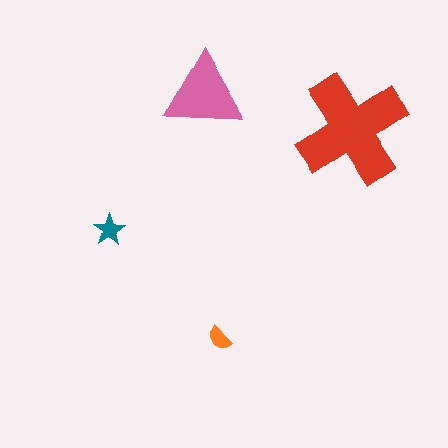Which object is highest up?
The pink triangle is topmost.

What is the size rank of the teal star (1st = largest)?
3rd.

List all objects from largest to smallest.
The red cross, the pink triangle, the teal star, the orange semicircle.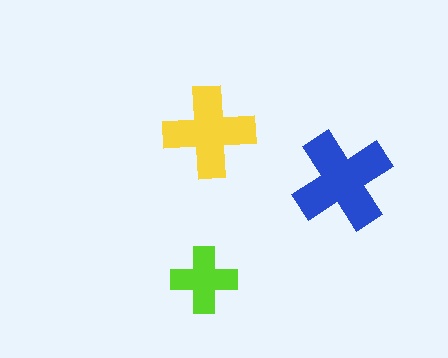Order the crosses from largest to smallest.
the blue one, the yellow one, the lime one.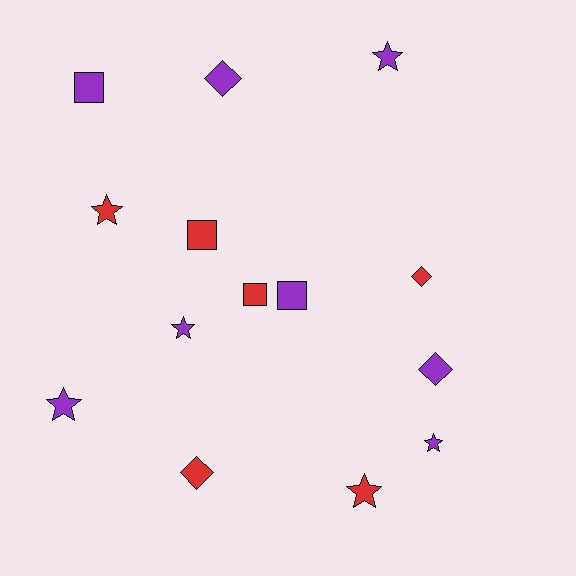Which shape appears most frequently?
Star, with 6 objects.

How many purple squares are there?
There are 2 purple squares.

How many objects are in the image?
There are 14 objects.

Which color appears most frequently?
Purple, with 8 objects.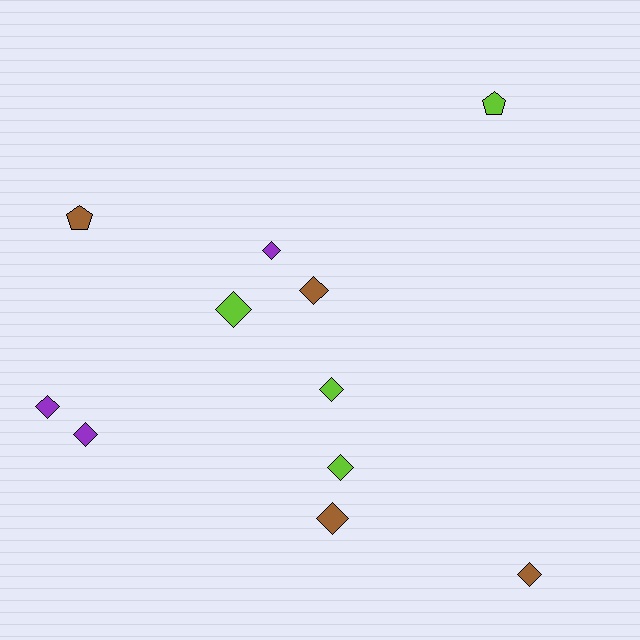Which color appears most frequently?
Lime, with 4 objects.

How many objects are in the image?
There are 11 objects.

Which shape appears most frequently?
Diamond, with 9 objects.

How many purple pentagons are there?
There are no purple pentagons.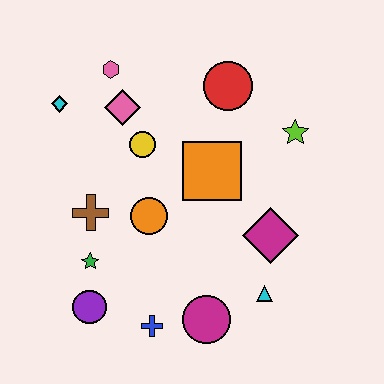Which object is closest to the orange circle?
The brown cross is closest to the orange circle.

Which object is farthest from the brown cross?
The lime star is farthest from the brown cross.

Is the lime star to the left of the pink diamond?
No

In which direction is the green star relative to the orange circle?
The green star is to the left of the orange circle.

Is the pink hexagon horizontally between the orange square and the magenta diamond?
No